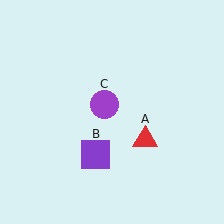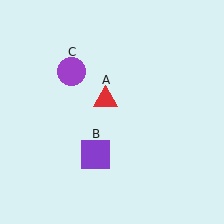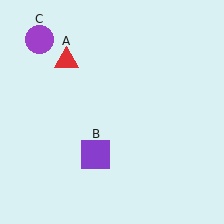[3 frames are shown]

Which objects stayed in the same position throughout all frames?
Purple square (object B) remained stationary.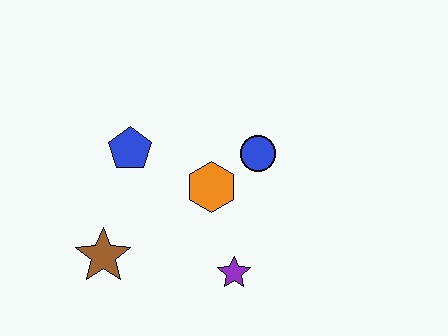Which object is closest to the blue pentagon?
The orange hexagon is closest to the blue pentagon.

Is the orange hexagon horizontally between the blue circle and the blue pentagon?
Yes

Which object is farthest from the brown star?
The blue circle is farthest from the brown star.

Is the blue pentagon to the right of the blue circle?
No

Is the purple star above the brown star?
No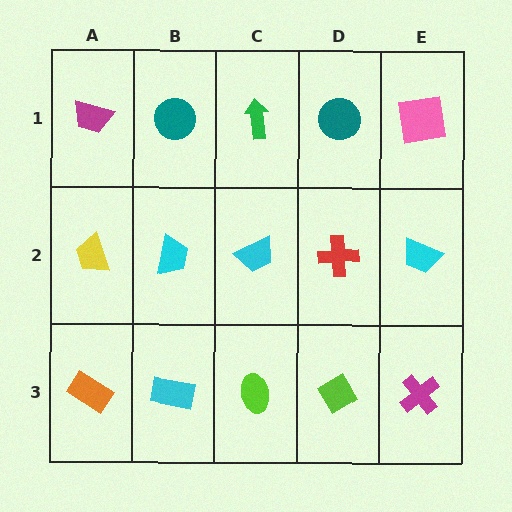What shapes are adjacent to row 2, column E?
A pink square (row 1, column E), a magenta cross (row 3, column E), a red cross (row 2, column D).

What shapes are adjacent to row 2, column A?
A magenta trapezoid (row 1, column A), an orange rectangle (row 3, column A), a cyan trapezoid (row 2, column B).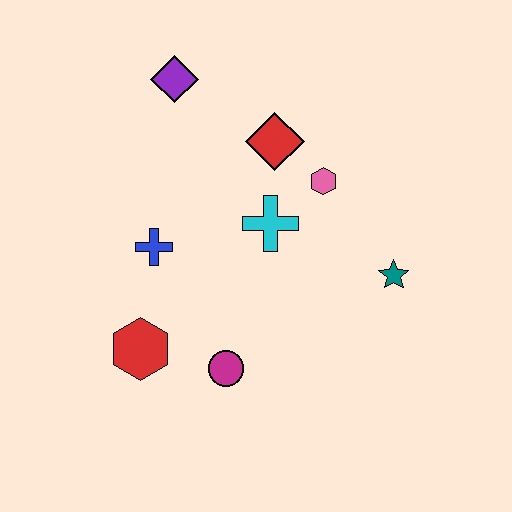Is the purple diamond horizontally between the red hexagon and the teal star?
Yes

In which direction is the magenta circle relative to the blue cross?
The magenta circle is below the blue cross.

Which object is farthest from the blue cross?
The teal star is farthest from the blue cross.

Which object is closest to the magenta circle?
The red hexagon is closest to the magenta circle.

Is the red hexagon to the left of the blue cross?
Yes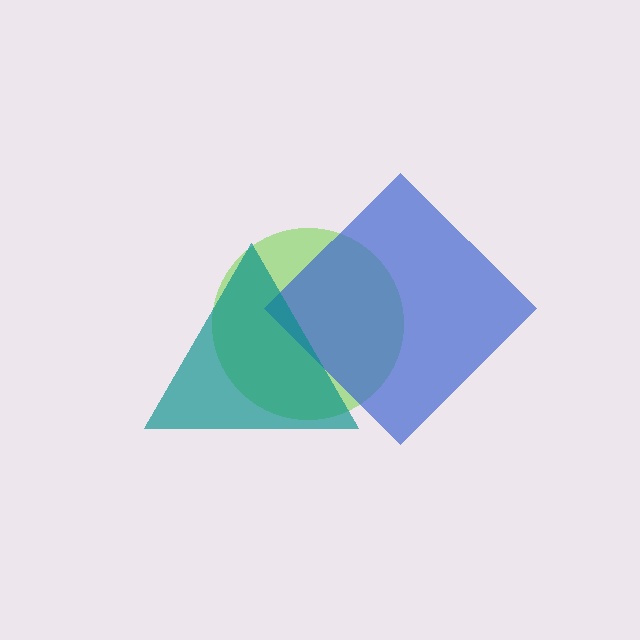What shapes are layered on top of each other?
The layered shapes are: a lime circle, a blue diamond, a teal triangle.